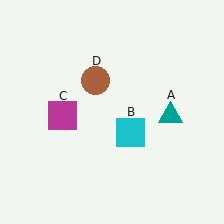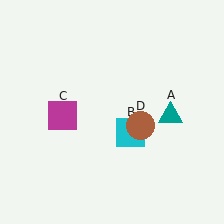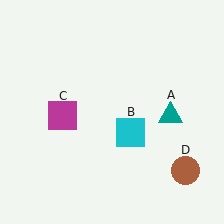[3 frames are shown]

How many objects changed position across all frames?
1 object changed position: brown circle (object D).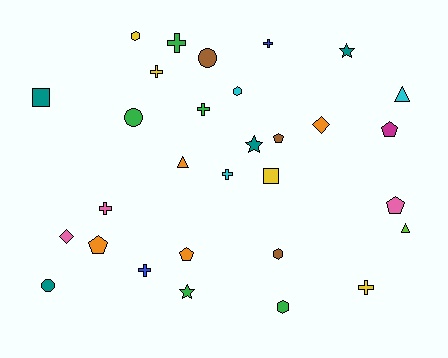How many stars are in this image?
There are 3 stars.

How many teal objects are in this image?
There are 4 teal objects.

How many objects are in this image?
There are 30 objects.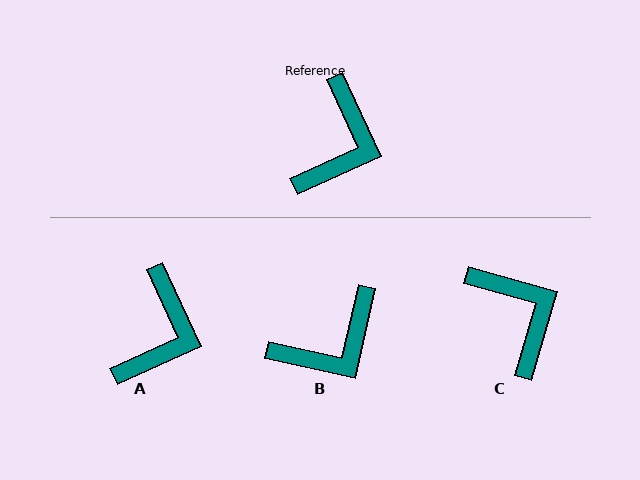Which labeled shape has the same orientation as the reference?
A.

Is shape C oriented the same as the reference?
No, it is off by about 50 degrees.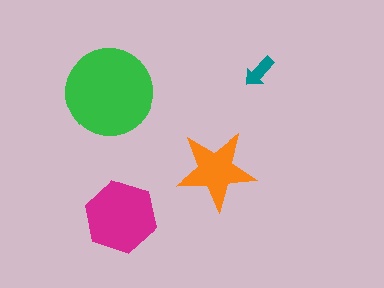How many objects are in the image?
There are 4 objects in the image.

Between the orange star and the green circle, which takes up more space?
The green circle.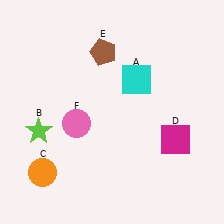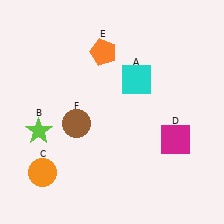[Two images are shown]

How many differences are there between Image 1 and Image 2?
There are 2 differences between the two images.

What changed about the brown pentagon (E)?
In Image 1, E is brown. In Image 2, it changed to orange.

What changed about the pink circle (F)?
In Image 1, F is pink. In Image 2, it changed to brown.